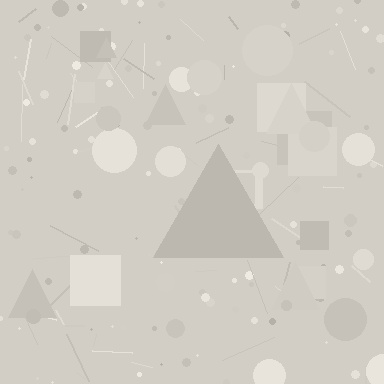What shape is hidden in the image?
A triangle is hidden in the image.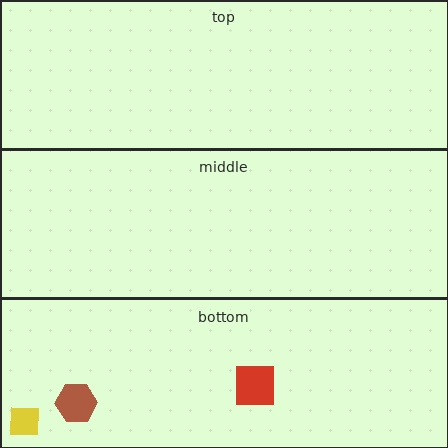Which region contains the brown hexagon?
The bottom region.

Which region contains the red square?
The bottom region.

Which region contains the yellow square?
The bottom region.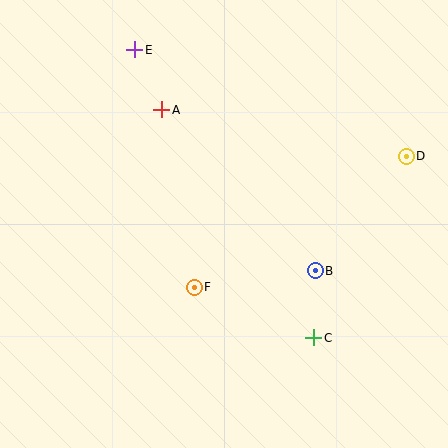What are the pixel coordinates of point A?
Point A is at (162, 110).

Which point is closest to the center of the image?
Point F at (194, 287) is closest to the center.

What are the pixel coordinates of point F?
Point F is at (194, 287).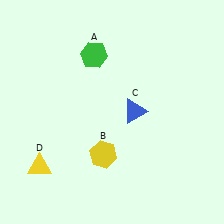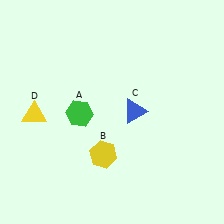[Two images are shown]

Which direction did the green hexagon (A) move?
The green hexagon (A) moved down.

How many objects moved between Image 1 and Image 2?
2 objects moved between the two images.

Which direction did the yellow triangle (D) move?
The yellow triangle (D) moved up.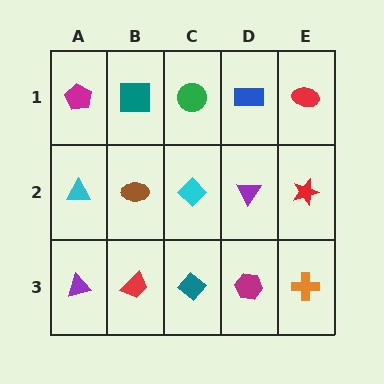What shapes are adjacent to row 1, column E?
A red star (row 2, column E), a blue rectangle (row 1, column D).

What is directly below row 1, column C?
A cyan diamond.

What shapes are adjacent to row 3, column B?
A brown ellipse (row 2, column B), a purple triangle (row 3, column A), a teal diamond (row 3, column C).